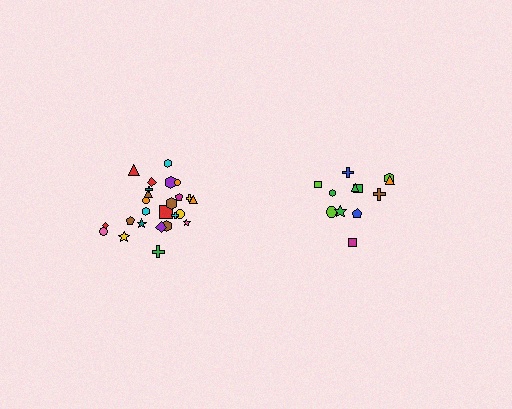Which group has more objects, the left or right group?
The left group.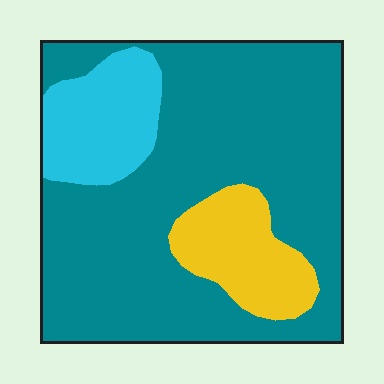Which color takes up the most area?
Teal, at roughly 70%.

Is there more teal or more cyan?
Teal.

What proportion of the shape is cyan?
Cyan takes up about one eighth (1/8) of the shape.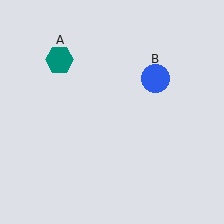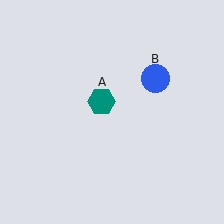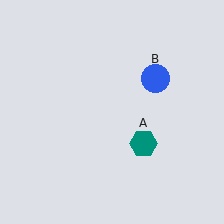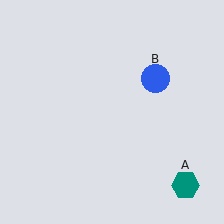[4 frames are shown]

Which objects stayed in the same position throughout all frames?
Blue circle (object B) remained stationary.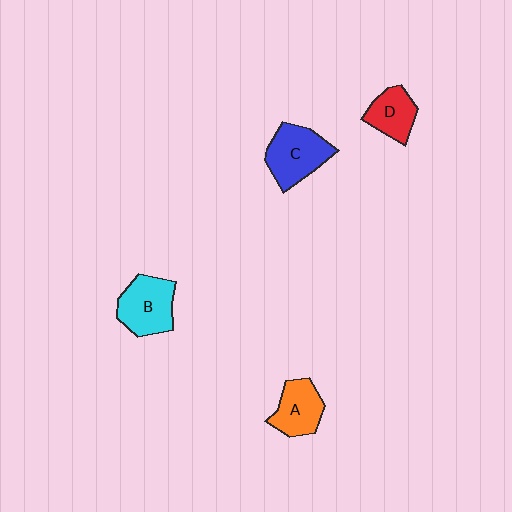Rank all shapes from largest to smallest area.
From largest to smallest: C (blue), B (cyan), A (orange), D (red).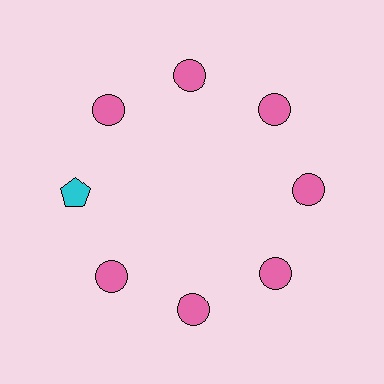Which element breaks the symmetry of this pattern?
The cyan pentagon at roughly the 9 o'clock position breaks the symmetry. All other shapes are pink circles.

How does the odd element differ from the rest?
It differs in both color (cyan instead of pink) and shape (pentagon instead of circle).